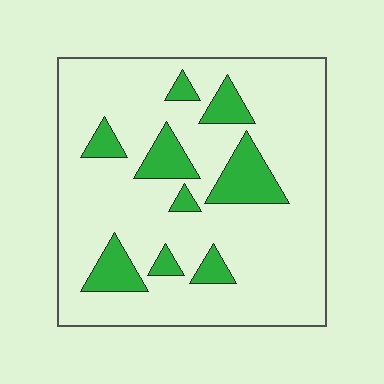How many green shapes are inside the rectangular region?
9.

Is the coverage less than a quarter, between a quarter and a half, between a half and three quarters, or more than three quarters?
Less than a quarter.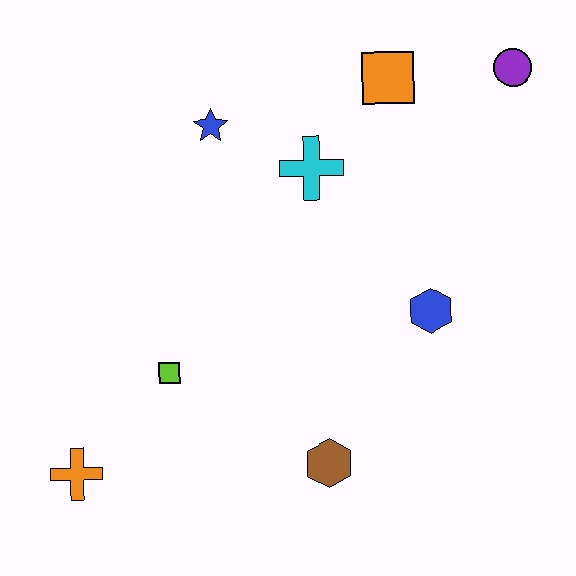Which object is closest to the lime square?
The orange cross is closest to the lime square.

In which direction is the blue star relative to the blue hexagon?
The blue star is to the left of the blue hexagon.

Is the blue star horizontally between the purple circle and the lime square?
Yes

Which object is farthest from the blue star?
The orange cross is farthest from the blue star.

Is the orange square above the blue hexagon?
Yes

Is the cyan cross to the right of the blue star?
Yes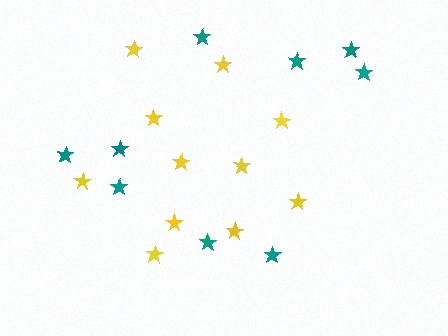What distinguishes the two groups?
There are 2 groups: one group of teal stars (9) and one group of yellow stars (11).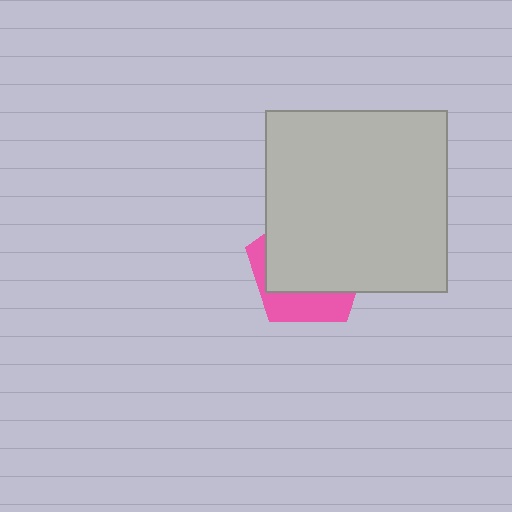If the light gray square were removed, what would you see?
You would see the complete pink pentagon.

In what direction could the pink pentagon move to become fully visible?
The pink pentagon could move toward the lower-left. That would shift it out from behind the light gray square entirely.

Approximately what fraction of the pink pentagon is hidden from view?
Roughly 69% of the pink pentagon is hidden behind the light gray square.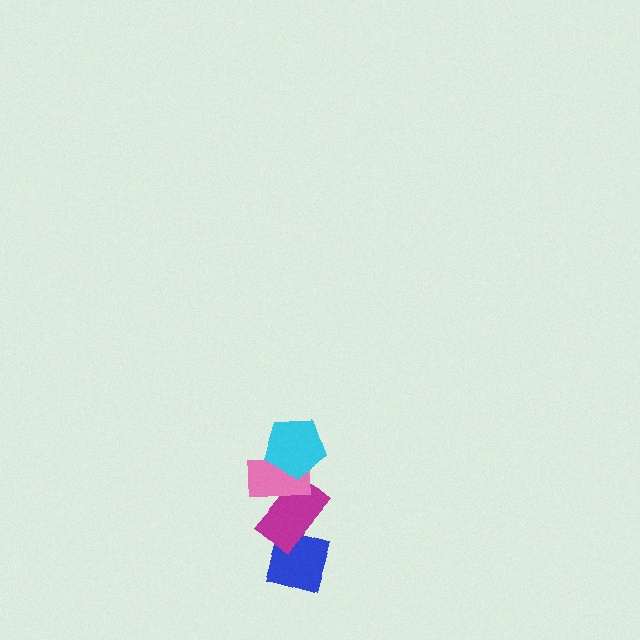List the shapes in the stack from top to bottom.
From top to bottom: the cyan pentagon, the pink rectangle, the magenta rectangle, the blue diamond.